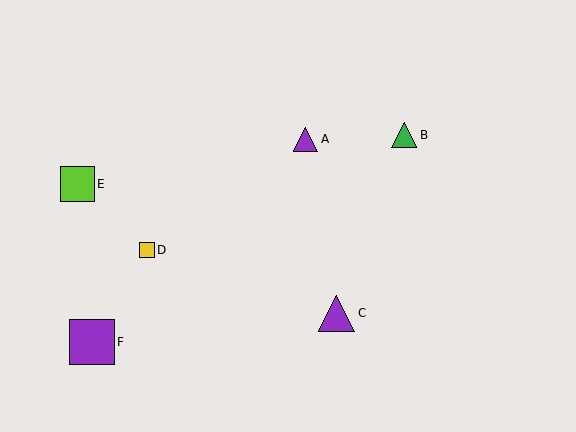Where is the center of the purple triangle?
The center of the purple triangle is at (306, 139).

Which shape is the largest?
The purple square (labeled F) is the largest.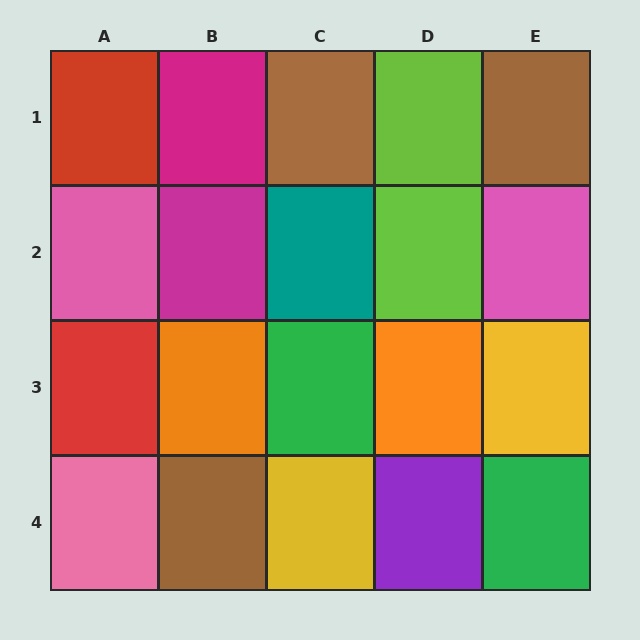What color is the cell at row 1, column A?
Red.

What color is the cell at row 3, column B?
Orange.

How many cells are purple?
1 cell is purple.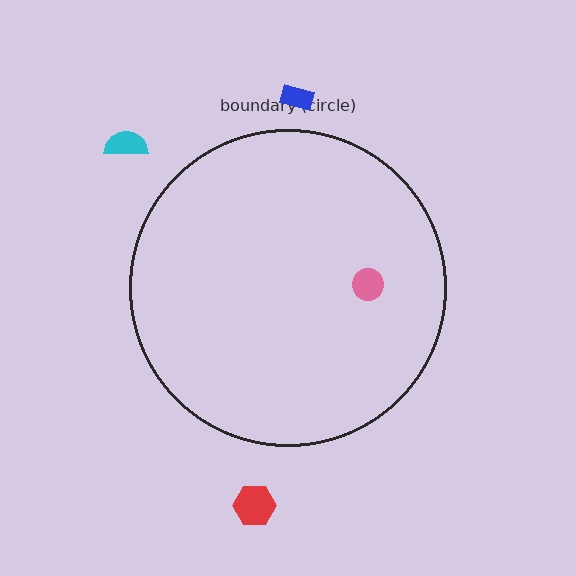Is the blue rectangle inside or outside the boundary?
Outside.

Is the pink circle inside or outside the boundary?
Inside.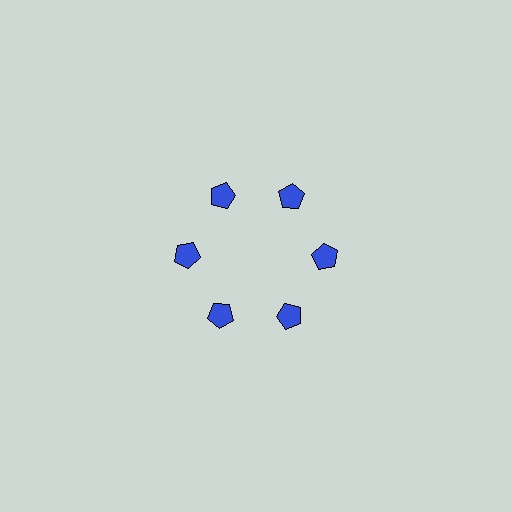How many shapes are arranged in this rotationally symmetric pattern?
There are 6 shapes, arranged in 6 groups of 1.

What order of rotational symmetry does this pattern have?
This pattern has 6-fold rotational symmetry.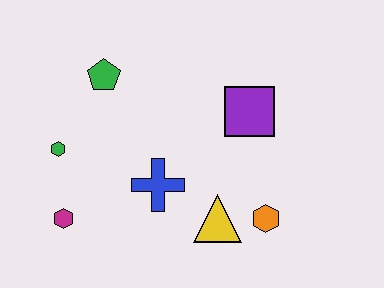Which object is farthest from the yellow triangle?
The green pentagon is farthest from the yellow triangle.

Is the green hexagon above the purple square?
No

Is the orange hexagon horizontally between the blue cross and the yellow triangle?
No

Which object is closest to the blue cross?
The yellow triangle is closest to the blue cross.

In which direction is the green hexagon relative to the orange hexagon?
The green hexagon is to the left of the orange hexagon.